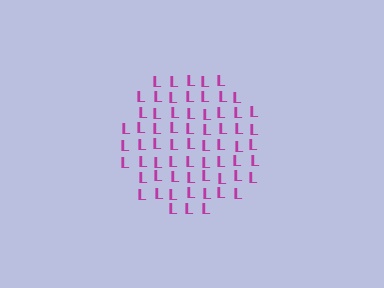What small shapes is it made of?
It is made of small letter L's.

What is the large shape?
The large shape is a circle.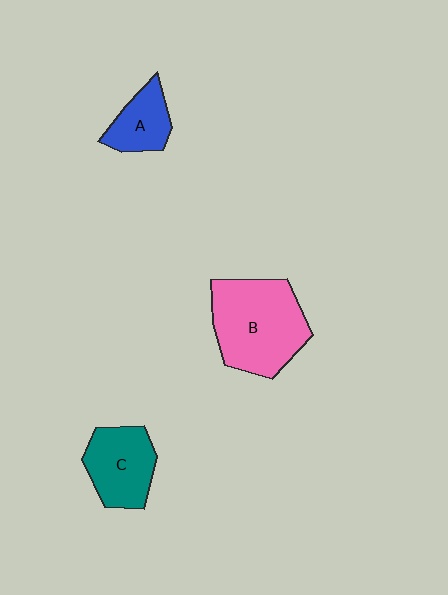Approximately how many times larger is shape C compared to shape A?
Approximately 1.5 times.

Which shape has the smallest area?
Shape A (blue).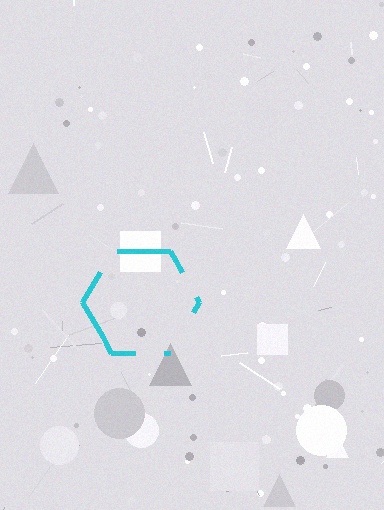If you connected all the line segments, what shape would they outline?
They would outline a hexagon.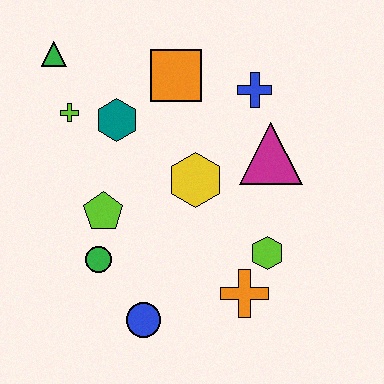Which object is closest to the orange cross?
The lime hexagon is closest to the orange cross.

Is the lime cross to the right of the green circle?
No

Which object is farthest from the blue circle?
The green triangle is farthest from the blue circle.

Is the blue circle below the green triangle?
Yes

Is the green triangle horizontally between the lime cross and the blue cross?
No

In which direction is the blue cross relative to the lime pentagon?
The blue cross is to the right of the lime pentagon.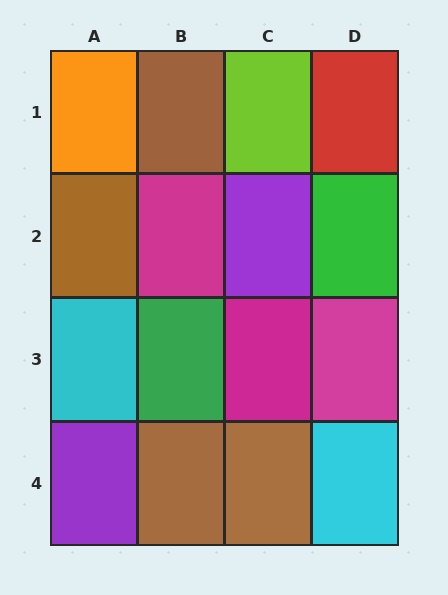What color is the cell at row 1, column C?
Lime.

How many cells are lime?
1 cell is lime.